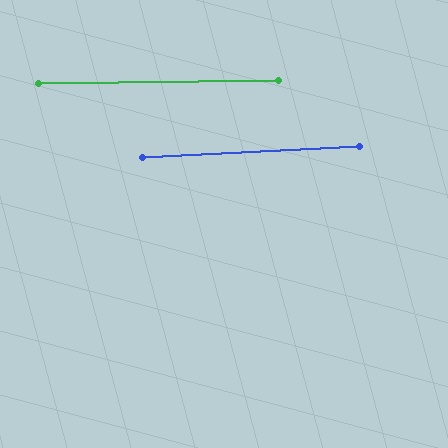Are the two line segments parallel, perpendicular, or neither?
Parallel — their directions differ by only 2.0°.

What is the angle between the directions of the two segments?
Approximately 2 degrees.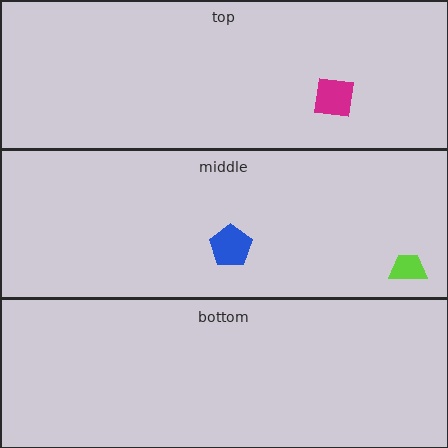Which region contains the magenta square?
The top region.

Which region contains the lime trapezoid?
The middle region.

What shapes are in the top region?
The magenta square.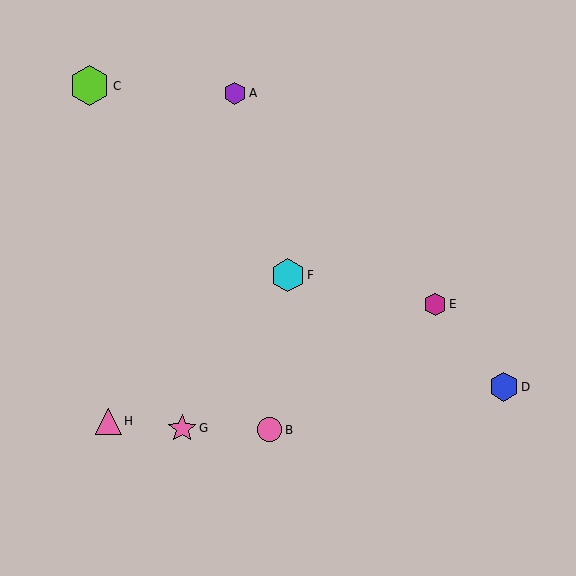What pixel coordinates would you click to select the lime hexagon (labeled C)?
Click at (90, 86) to select the lime hexagon C.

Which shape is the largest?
The lime hexagon (labeled C) is the largest.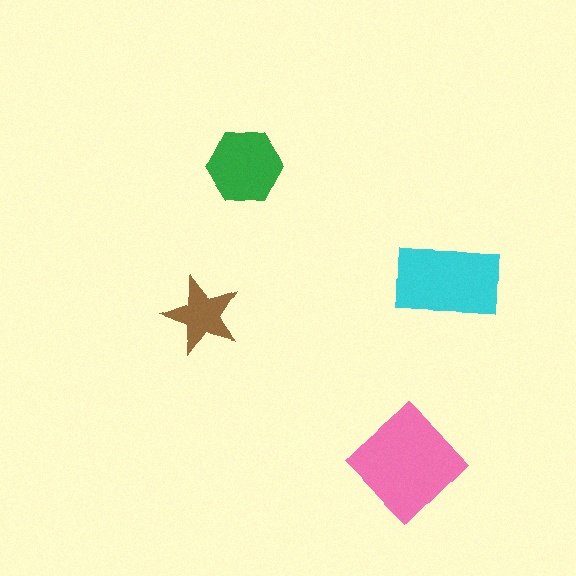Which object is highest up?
The green hexagon is topmost.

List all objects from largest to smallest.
The pink diamond, the cyan rectangle, the green hexagon, the brown star.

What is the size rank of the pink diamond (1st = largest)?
1st.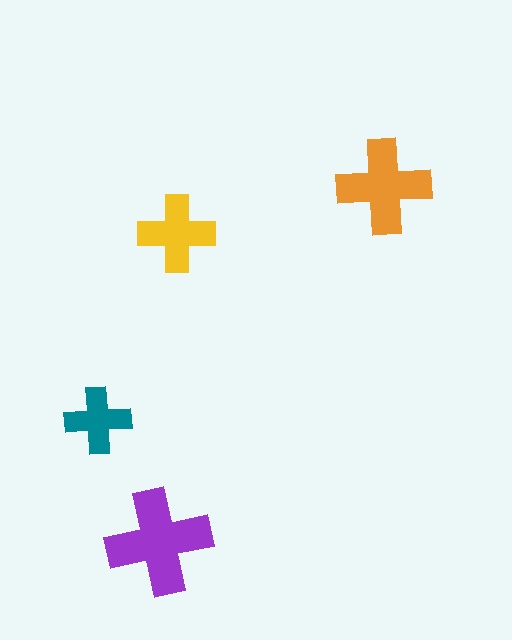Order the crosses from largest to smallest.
the purple one, the orange one, the yellow one, the teal one.